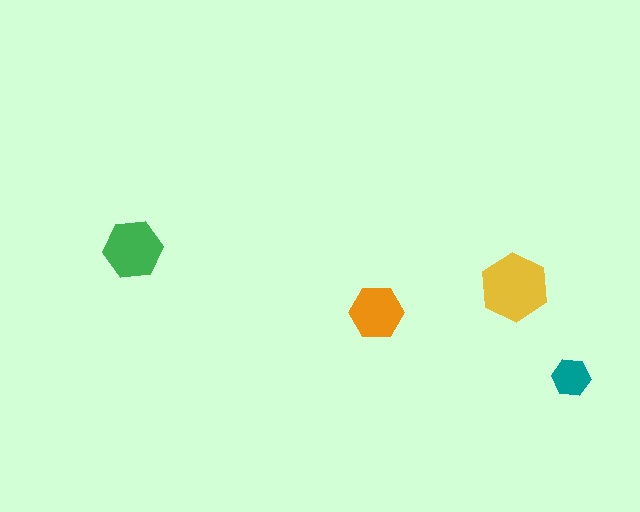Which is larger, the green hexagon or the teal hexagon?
The green one.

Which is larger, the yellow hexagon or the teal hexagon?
The yellow one.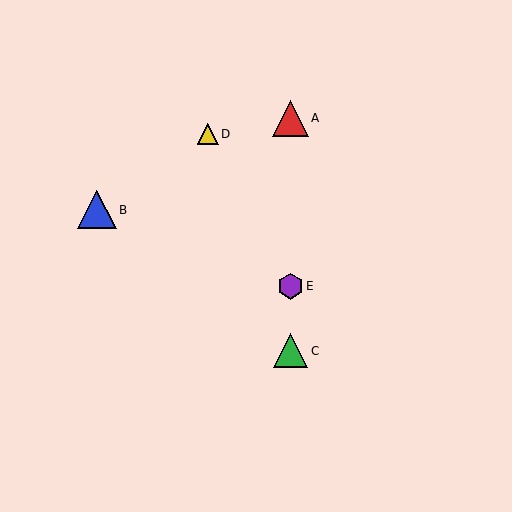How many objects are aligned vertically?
3 objects (A, C, E) are aligned vertically.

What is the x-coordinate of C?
Object C is at x≈291.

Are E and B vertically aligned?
No, E is at x≈291 and B is at x≈97.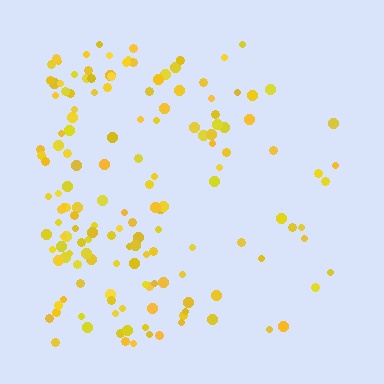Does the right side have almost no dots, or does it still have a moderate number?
Still a moderate number, just noticeably fewer than the left.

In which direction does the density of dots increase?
From right to left, with the left side densest.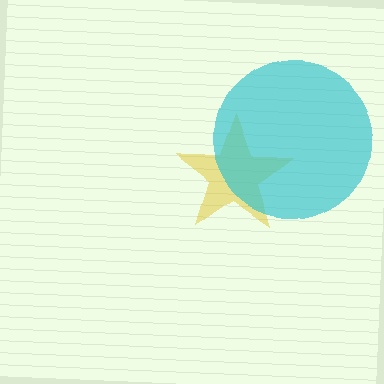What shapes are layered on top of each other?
The layered shapes are: a yellow star, a cyan circle.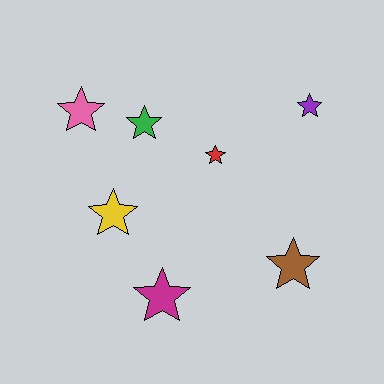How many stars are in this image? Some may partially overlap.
There are 7 stars.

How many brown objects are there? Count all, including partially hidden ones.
There is 1 brown object.